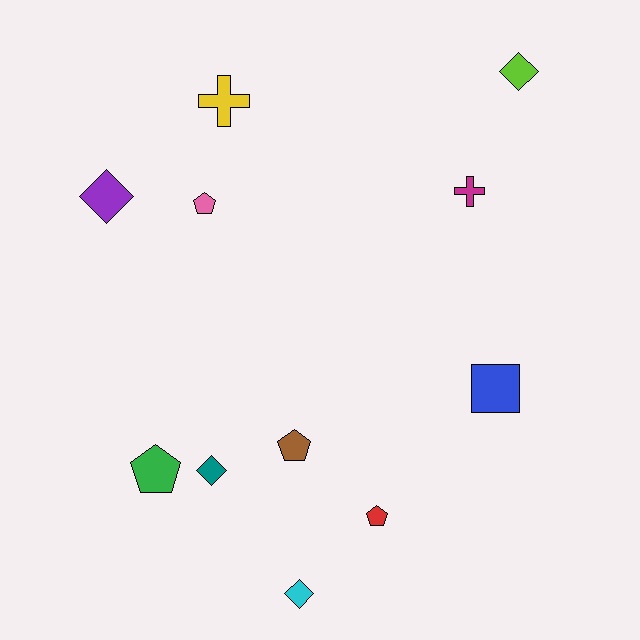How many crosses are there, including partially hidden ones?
There are 2 crosses.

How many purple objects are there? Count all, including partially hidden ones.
There is 1 purple object.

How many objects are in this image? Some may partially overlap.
There are 11 objects.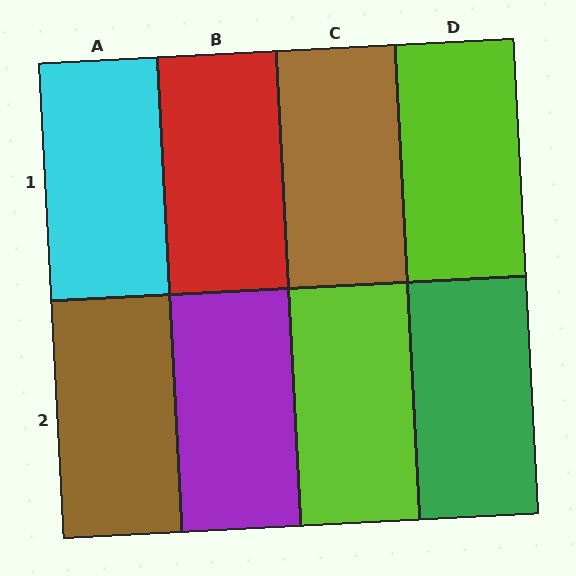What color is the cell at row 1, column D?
Lime.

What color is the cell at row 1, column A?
Cyan.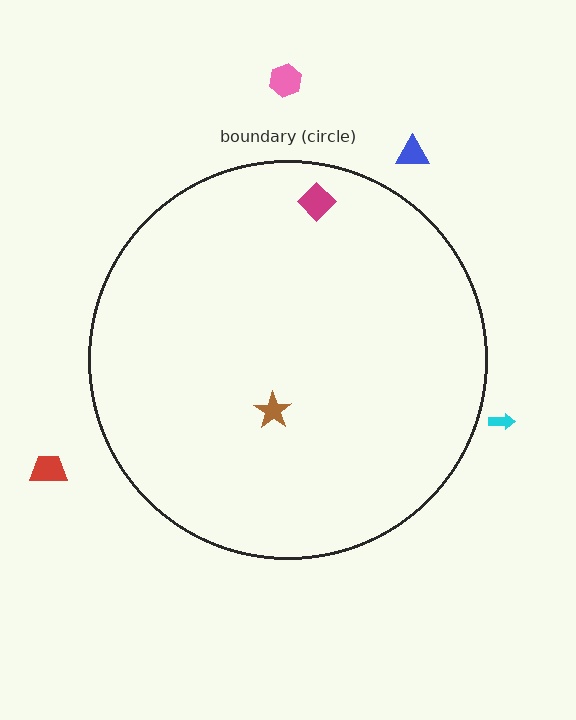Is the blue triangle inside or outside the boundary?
Outside.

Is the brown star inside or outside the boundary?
Inside.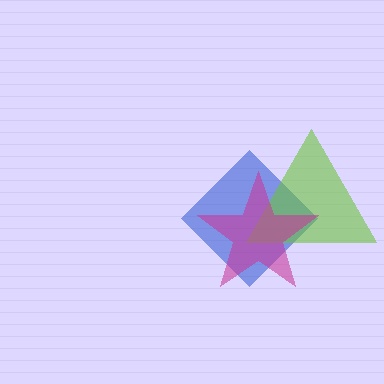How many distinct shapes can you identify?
There are 3 distinct shapes: a blue diamond, a lime triangle, a magenta star.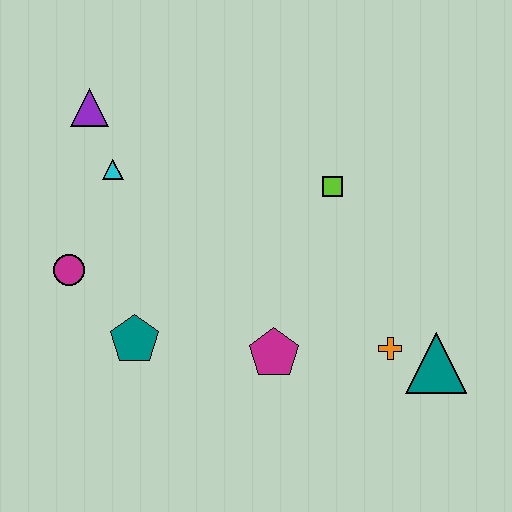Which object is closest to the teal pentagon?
The magenta circle is closest to the teal pentagon.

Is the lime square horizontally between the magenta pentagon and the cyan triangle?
No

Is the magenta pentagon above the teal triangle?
Yes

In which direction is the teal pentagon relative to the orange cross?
The teal pentagon is to the left of the orange cross.